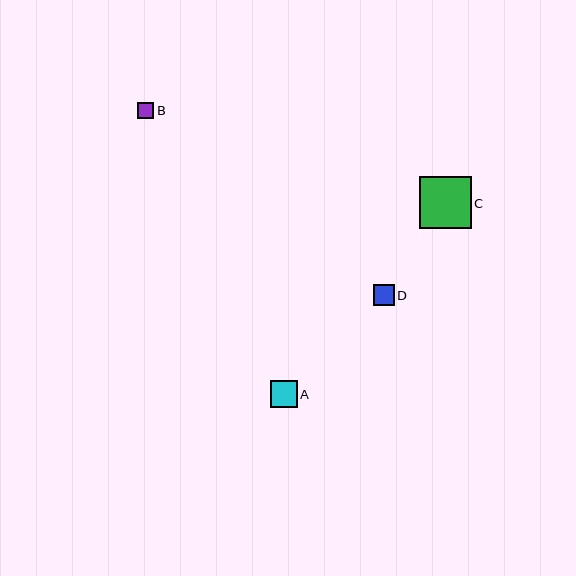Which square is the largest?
Square C is the largest with a size of approximately 52 pixels.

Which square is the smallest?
Square B is the smallest with a size of approximately 16 pixels.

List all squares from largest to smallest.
From largest to smallest: C, A, D, B.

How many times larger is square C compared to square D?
Square C is approximately 2.5 times the size of square D.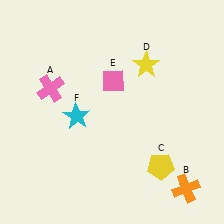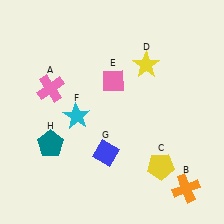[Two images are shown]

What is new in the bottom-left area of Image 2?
A blue diamond (G) was added in the bottom-left area of Image 2.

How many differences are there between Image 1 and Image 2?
There are 2 differences between the two images.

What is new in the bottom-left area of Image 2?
A teal pentagon (H) was added in the bottom-left area of Image 2.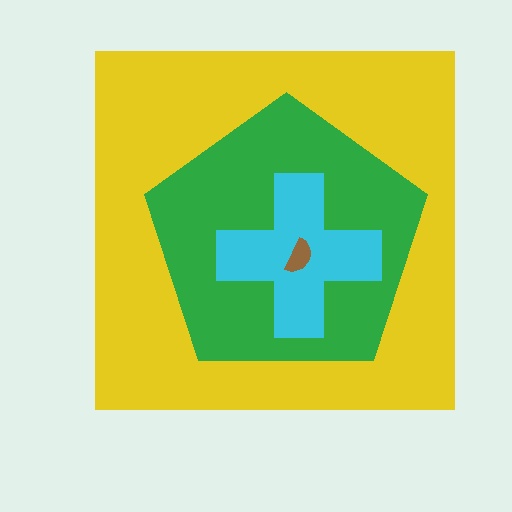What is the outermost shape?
The yellow square.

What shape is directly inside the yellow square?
The green pentagon.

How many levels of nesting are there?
4.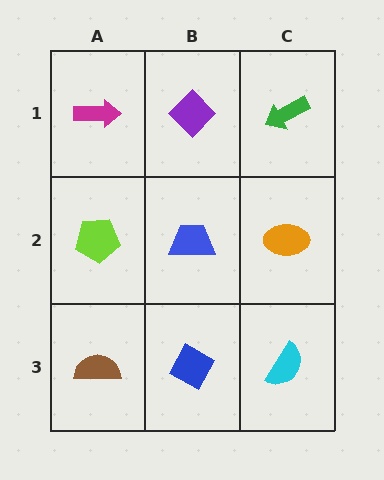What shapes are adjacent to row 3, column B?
A blue trapezoid (row 2, column B), a brown semicircle (row 3, column A), a cyan semicircle (row 3, column C).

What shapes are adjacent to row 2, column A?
A magenta arrow (row 1, column A), a brown semicircle (row 3, column A), a blue trapezoid (row 2, column B).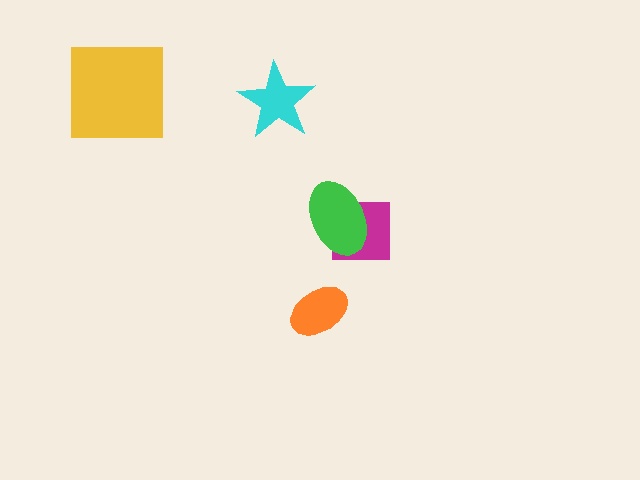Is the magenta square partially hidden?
Yes, it is partially covered by another shape.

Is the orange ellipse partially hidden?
No, no other shape covers it.